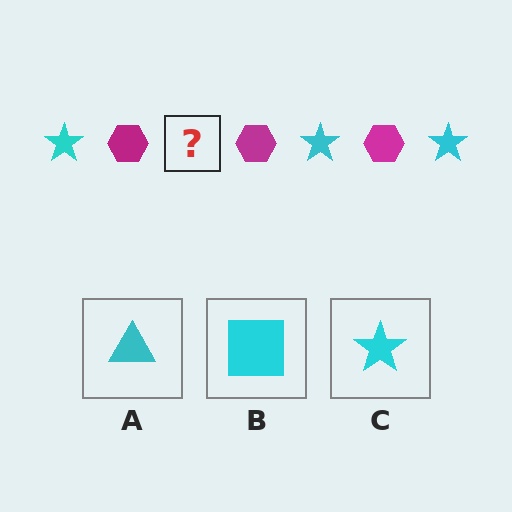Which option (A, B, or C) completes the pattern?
C.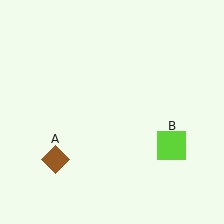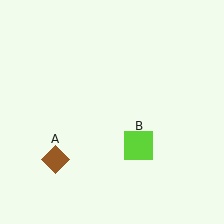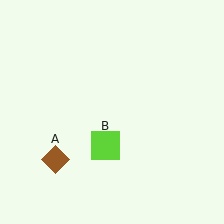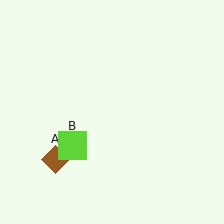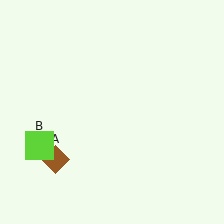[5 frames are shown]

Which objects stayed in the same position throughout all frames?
Brown diamond (object A) remained stationary.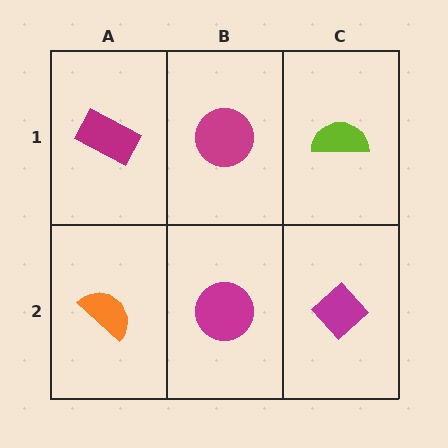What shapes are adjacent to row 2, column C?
A lime semicircle (row 1, column C), a magenta circle (row 2, column B).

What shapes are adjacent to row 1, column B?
A magenta circle (row 2, column B), a magenta rectangle (row 1, column A), a lime semicircle (row 1, column C).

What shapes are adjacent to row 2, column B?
A magenta circle (row 1, column B), an orange semicircle (row 2, column A), a magenta diamond (row 2, column C).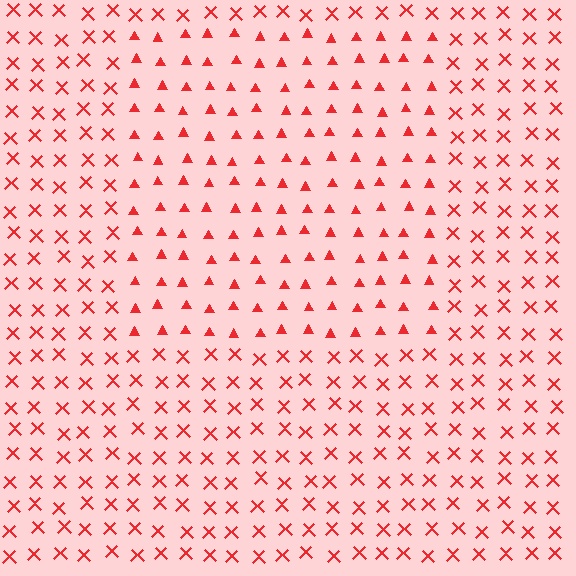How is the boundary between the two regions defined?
The boundary is defined by a change in element shape: triangles inside vs. X marks outside. All elements share the same color and spacing.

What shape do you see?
I see a rectangle.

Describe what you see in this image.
The image is filled with small red elements arranged in a uniform grid. A rectangle-shaped region contains triangles, while the surrounding area contains X marks. The boundary is defined purely by the change in element shape.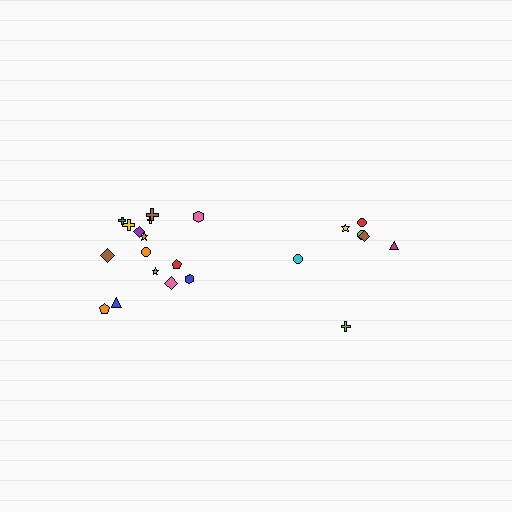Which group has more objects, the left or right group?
The left group.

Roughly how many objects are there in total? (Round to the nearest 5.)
Roughly 20 objects in total.